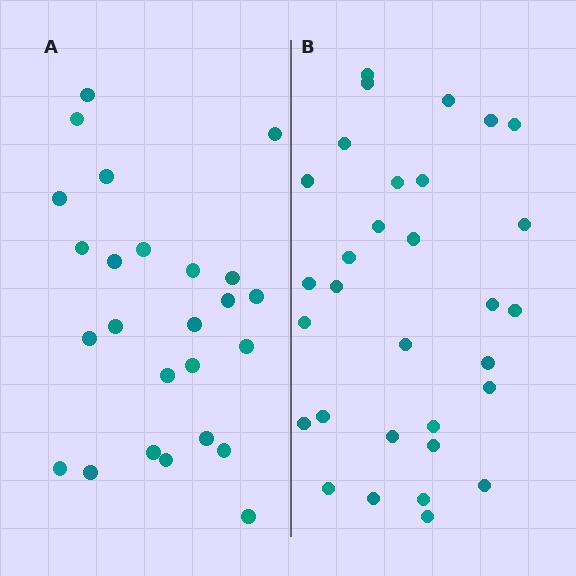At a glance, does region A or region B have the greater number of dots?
Region B (the right region) has more dots.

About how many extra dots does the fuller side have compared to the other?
Region B has about 6 more dots than region A.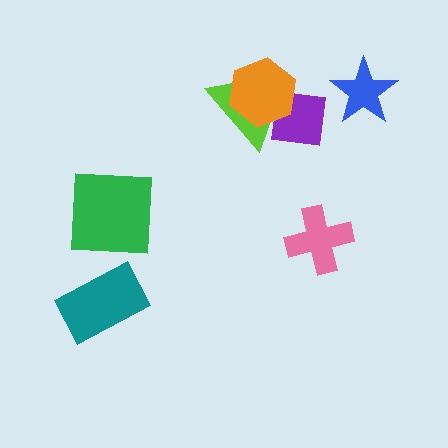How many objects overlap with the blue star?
0 objects overlap with the blue star.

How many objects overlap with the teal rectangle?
0 objects overlap with the teal rectangle.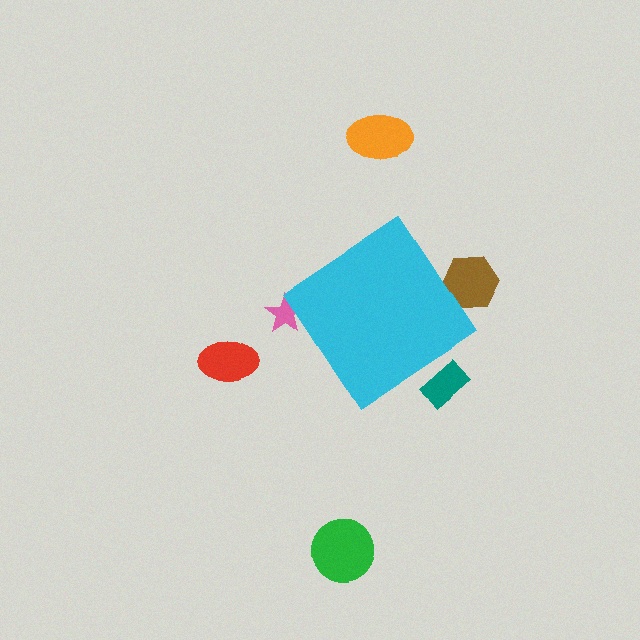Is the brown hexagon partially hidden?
Yes, the brown hexagon is partially hidden behind the cyan diamond.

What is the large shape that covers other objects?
A cyan diamond.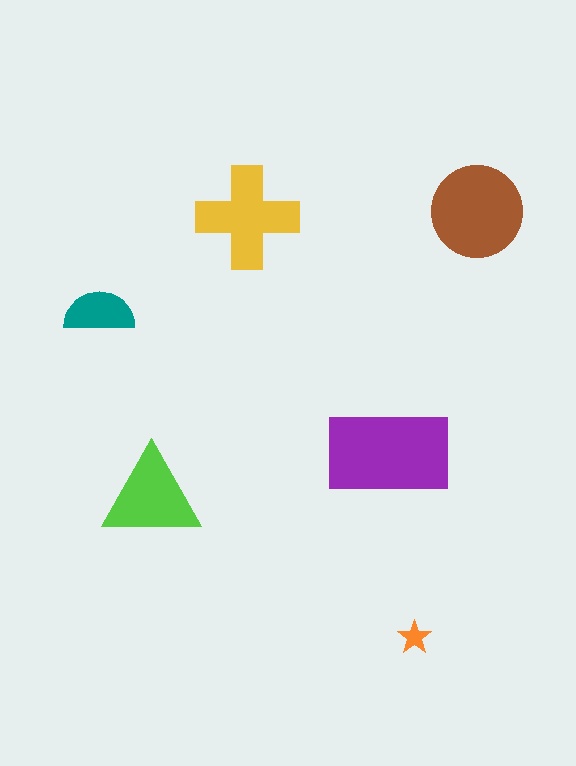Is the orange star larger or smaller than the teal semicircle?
Smaller.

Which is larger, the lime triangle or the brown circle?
The brown circle.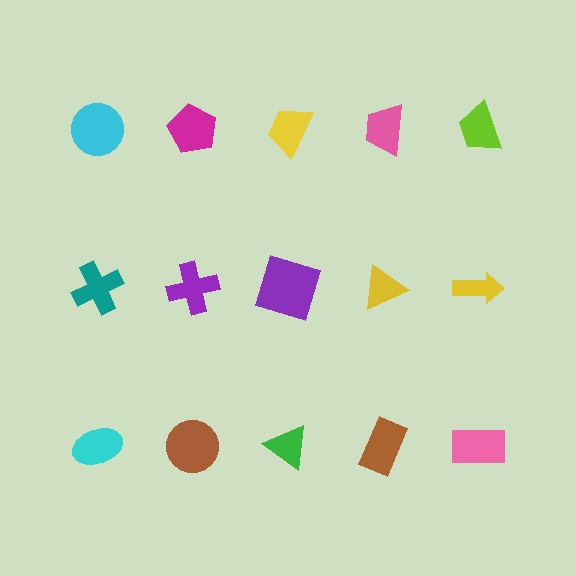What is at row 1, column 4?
A pink trapezoid.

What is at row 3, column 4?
A brown rectangle.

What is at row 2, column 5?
A yellow arrow.